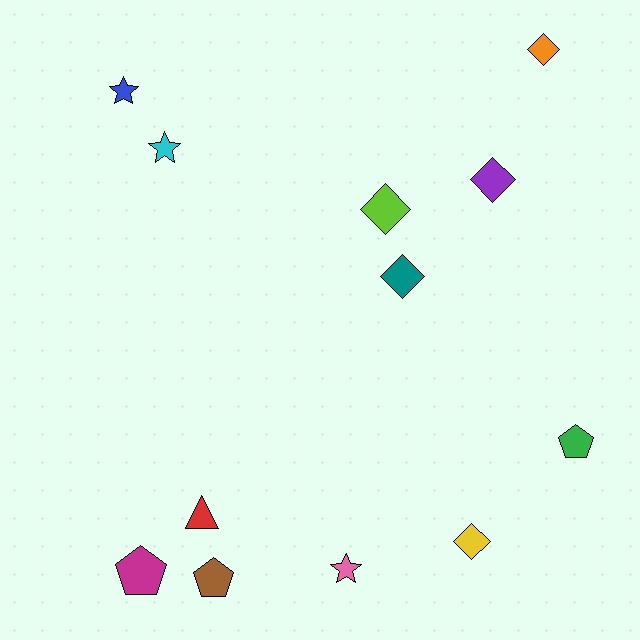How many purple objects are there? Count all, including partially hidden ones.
There is 1 purple object.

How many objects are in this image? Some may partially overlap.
There are 12 objects.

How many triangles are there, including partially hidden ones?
There is 1 triangle.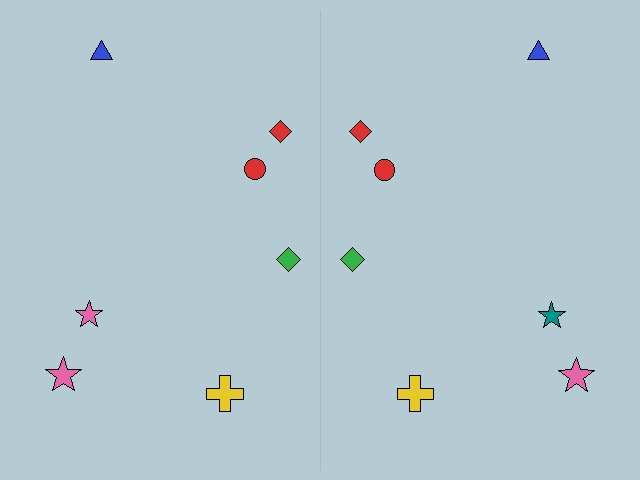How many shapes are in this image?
There are 14 shapes in this image.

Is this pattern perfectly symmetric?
No, the pattern is not perfectly symmetric. The teal star on the right side breaks the symmetry — its mirror counterpart is pink.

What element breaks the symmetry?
The teal star on the right side breaks the symmetry — its mirror counterpart is pink.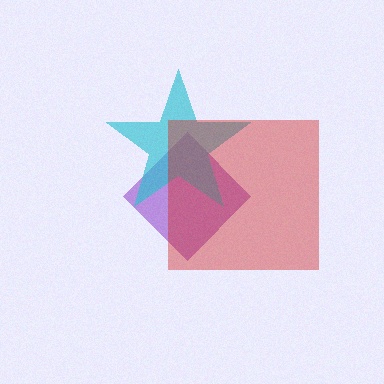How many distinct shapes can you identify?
There are 3 distinct shapes: a purple diamond, a cyan star, a red square.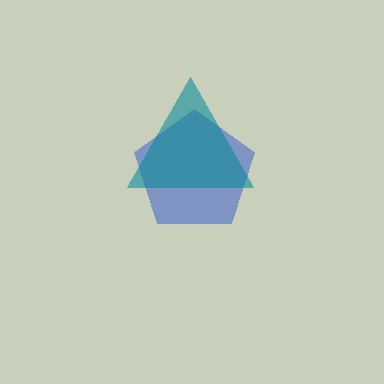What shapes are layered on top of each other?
The layered shapes are: a blue pentagon, a teal triangle.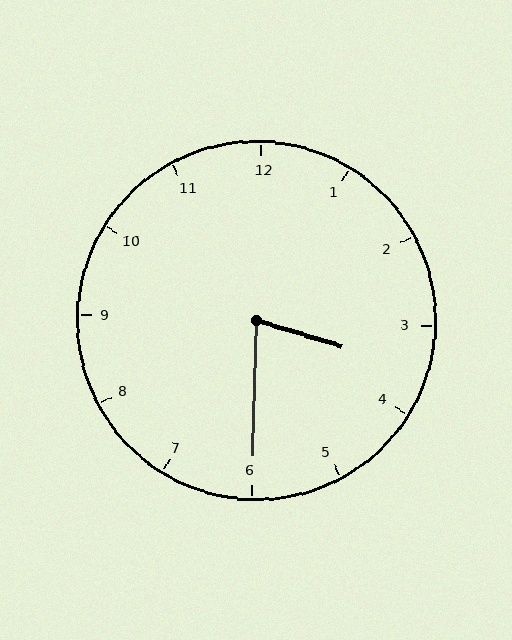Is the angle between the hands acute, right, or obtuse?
It is acute.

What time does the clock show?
3:30.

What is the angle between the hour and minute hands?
Approximately 75 degrees.